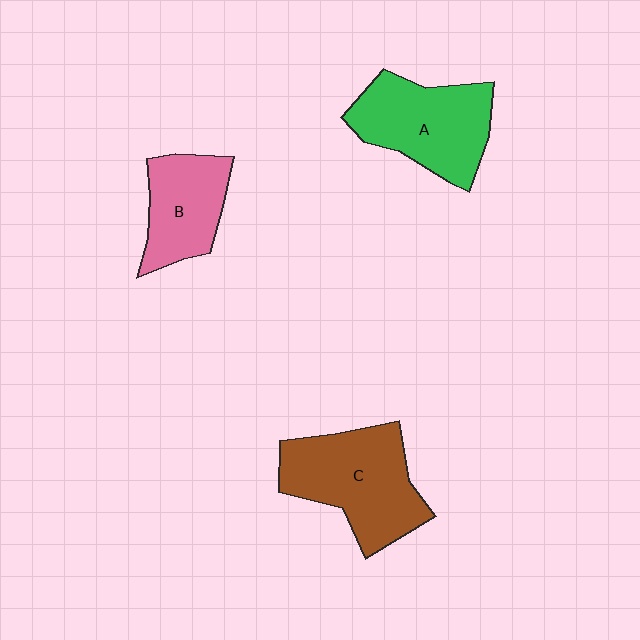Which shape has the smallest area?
Shape B (pink).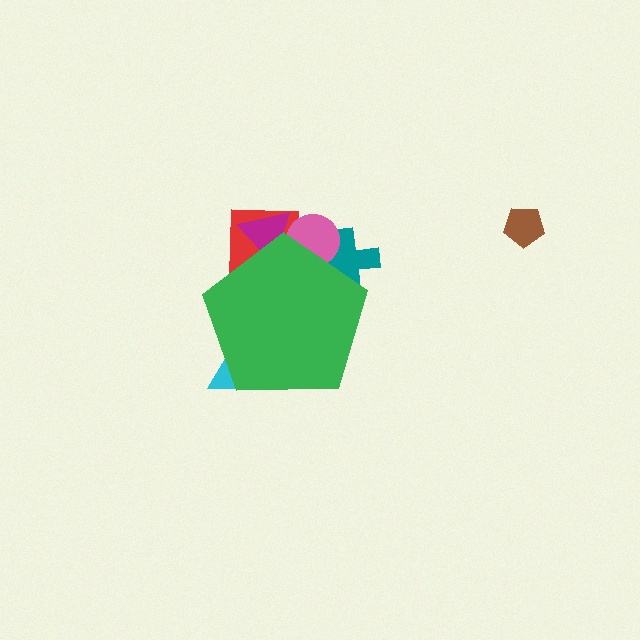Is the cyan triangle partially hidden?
Yes, the cyan triangle is partially hidden behind the green pentagon.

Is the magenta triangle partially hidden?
Yes, the magenta triangle is partially hidden behind the green pentagon.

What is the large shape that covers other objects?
A green pentagon.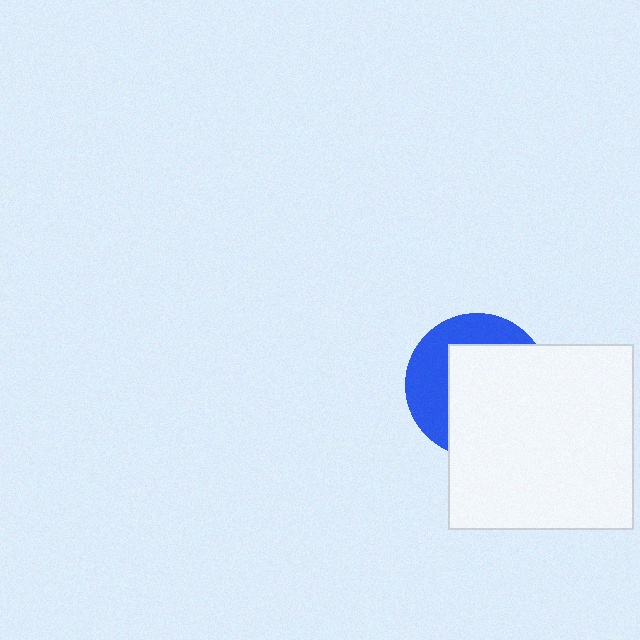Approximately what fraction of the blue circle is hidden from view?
Roughly 63% of the blue circle is hidden behind the white square.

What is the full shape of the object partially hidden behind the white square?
The partially hidden object is a blue circle.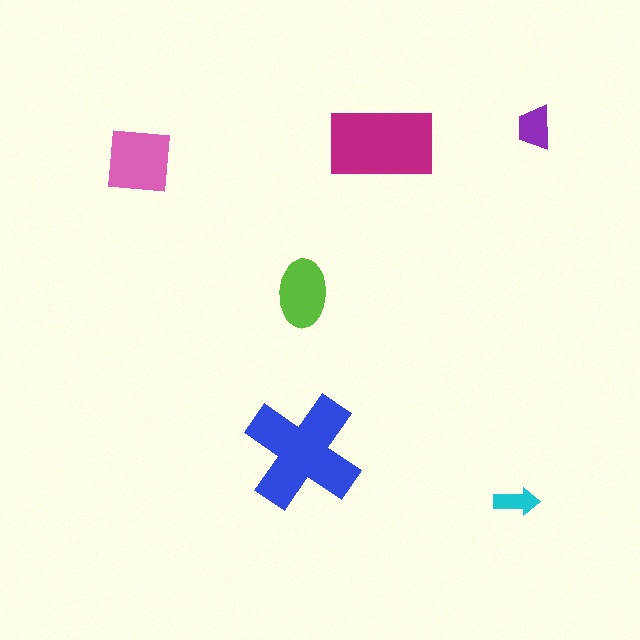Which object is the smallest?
The cyan arrow.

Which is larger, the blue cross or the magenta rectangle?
The blue cross.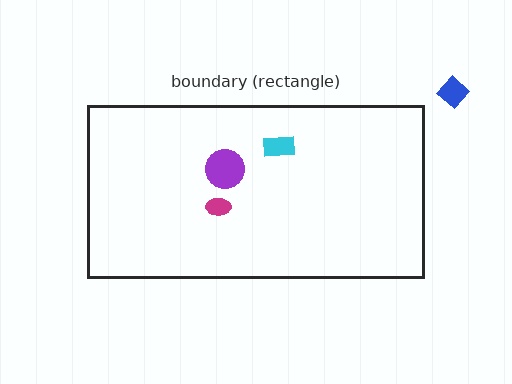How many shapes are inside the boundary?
3 inside, 1 outside.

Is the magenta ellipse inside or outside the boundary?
Inside.